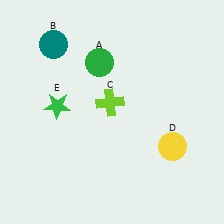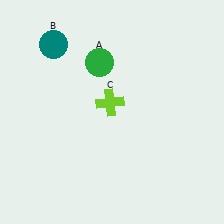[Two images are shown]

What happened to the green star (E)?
The green star (E) was removed in Image 2. It was in the top-left area of Image 1.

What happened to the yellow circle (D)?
The yellow circle (D) was removed in Image 2. It was in the bottom-right area of Image 1.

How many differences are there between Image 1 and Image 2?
There are 2 differences between the two images.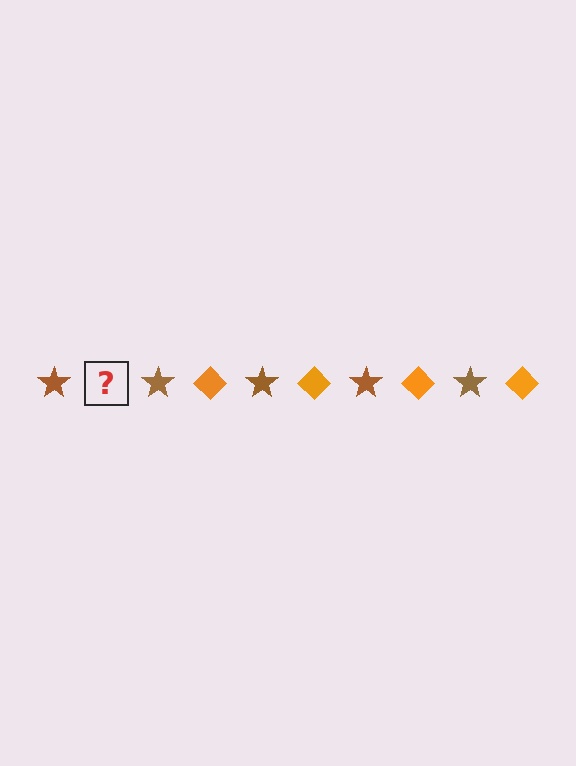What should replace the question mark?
The question mark should be replaced with an orange diamond.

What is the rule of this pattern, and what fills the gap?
The rule is that the pattern alternates between brown star and orange diamond. The gap should be filled with an orange diamond.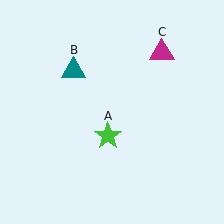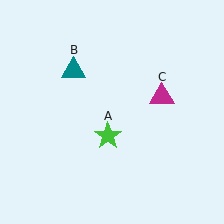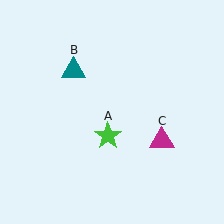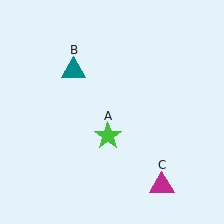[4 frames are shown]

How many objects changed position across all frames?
1 object changed position: magenta triangle (object C).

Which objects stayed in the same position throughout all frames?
Green star (object A) and teal triangle (object B) remained stationary.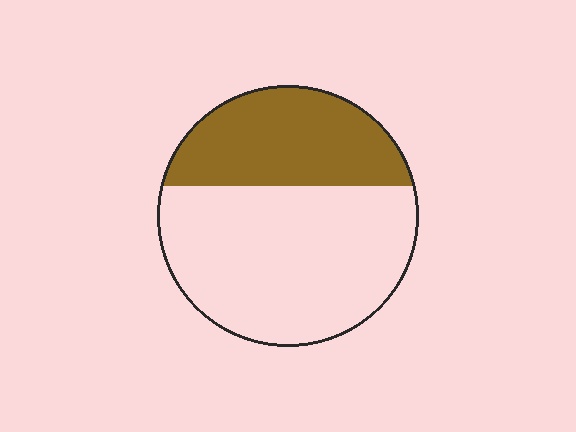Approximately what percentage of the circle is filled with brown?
Approximately 35%.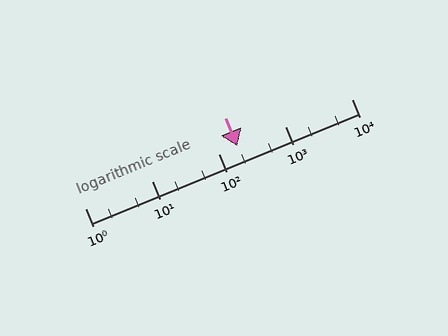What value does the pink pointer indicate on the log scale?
The pointer indicates approximately 190.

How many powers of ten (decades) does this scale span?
The scale spans 4 decades, from 1 to 10000.